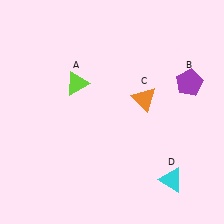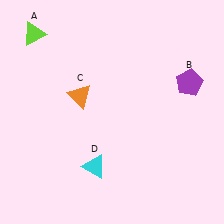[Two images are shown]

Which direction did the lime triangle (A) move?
The lime triangle (A) moved up.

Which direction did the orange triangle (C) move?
The orange triangle (C) moved left.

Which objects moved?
The objects that moved are: the lime triangle (A), the orange triangle (C), the cyan triangle (D).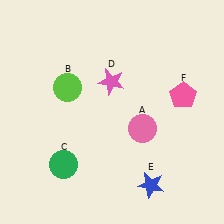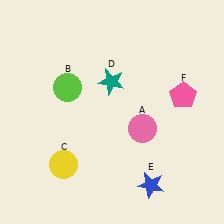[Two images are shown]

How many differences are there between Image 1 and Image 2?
There are 2 differences between the two images.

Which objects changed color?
C changed from green to yellow. D changed from pink to teal.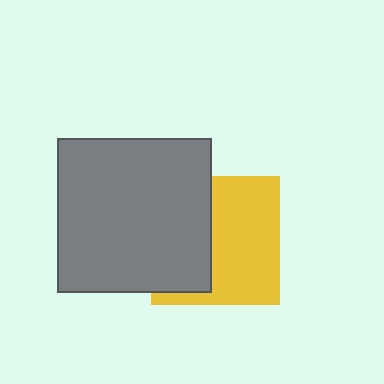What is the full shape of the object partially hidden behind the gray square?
The partially hidden object is a yellow square.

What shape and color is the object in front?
The object in front is a gray square.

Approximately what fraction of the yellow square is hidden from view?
Roughly 43% of the yellow square is hidden behind the gray square.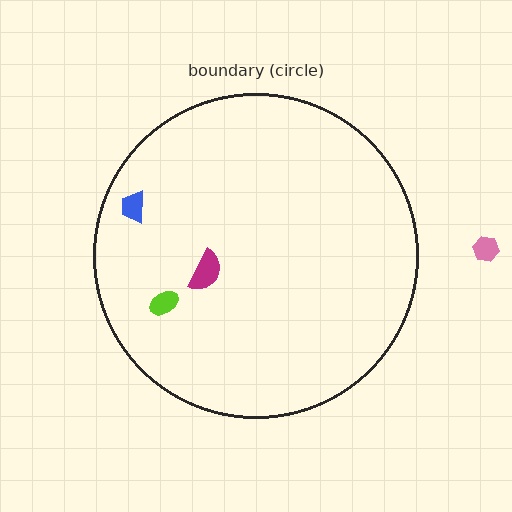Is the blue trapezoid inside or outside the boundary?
Inside.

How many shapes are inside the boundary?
3 inside, 1 outside.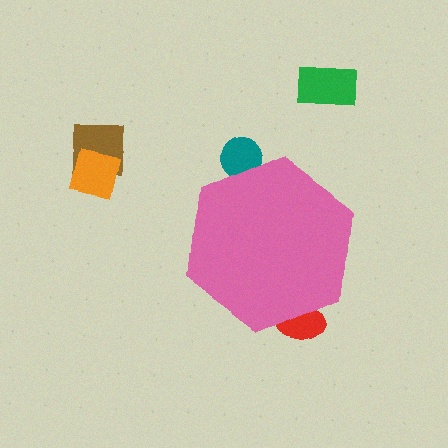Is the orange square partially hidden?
No, the orange square is fully visible.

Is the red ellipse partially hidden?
Yes, the red ellipse is partially hidden behind the pink hexagon.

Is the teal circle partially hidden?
Yes, the teal circle is partially hidden behind the pink hexagon.